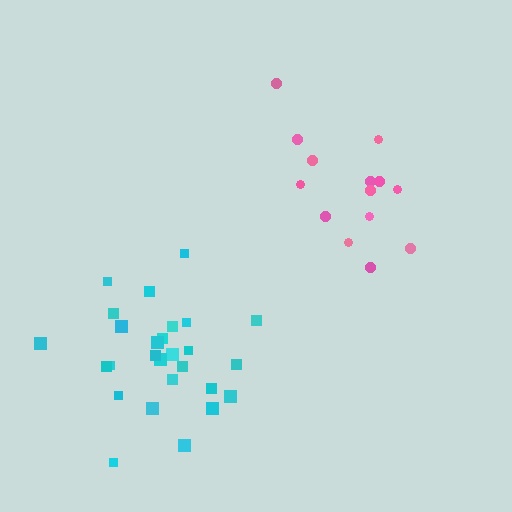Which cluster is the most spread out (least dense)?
Pink.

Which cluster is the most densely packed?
Cyan.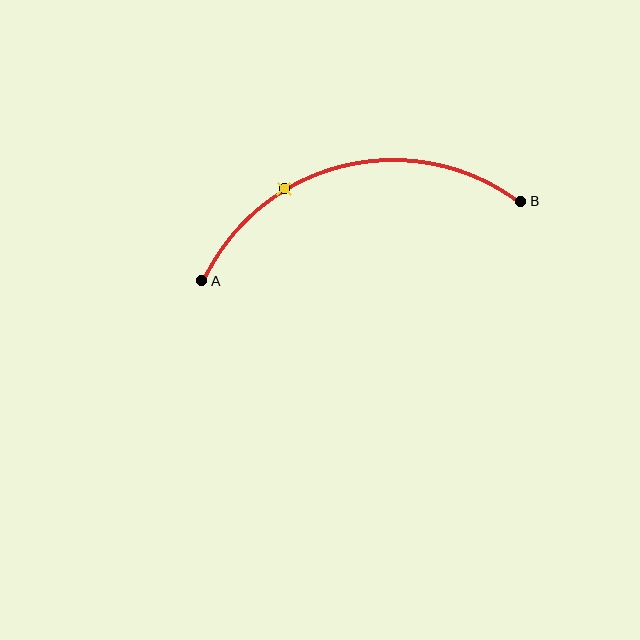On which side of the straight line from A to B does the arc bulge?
The arc bulges above the straight line connecting A and B.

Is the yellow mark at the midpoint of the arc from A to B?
No. The yellow mark lies on the arc but is closer to endpoint A. The arc midpoint would be at the point on the curve equidistant along the arc from both A and B.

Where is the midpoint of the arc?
The arc midpoint is the point on the curve farthest from the straight line joining A and B. It sits above that line.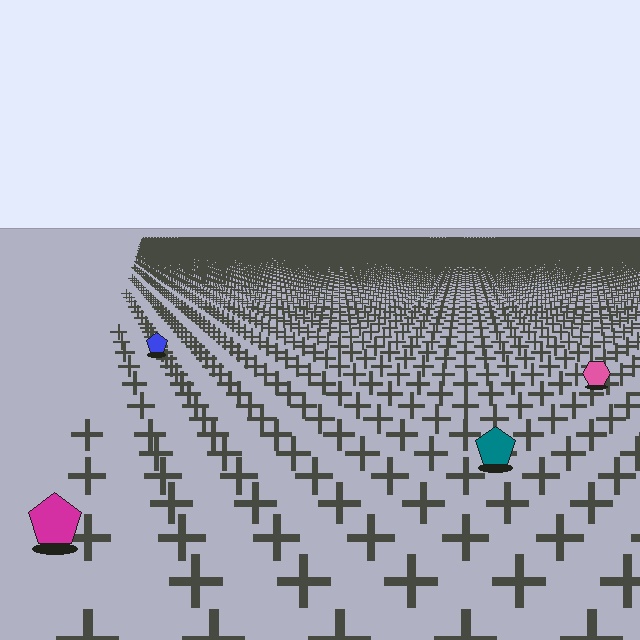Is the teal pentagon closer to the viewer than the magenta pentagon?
No. The magenta pentagon is closer — you can tell from the texture gradient: the ground texture is coarser near it.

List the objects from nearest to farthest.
From nearest to farthest: the magenta pentagon, the teal pentagon, the pink hexagon, the blue pentagon.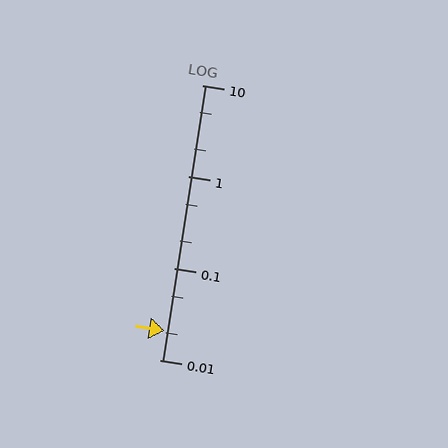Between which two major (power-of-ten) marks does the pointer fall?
The pointer is between 0.01 and 0.1.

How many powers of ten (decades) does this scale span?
The scale spans 3 decades, from 0.01 to 10.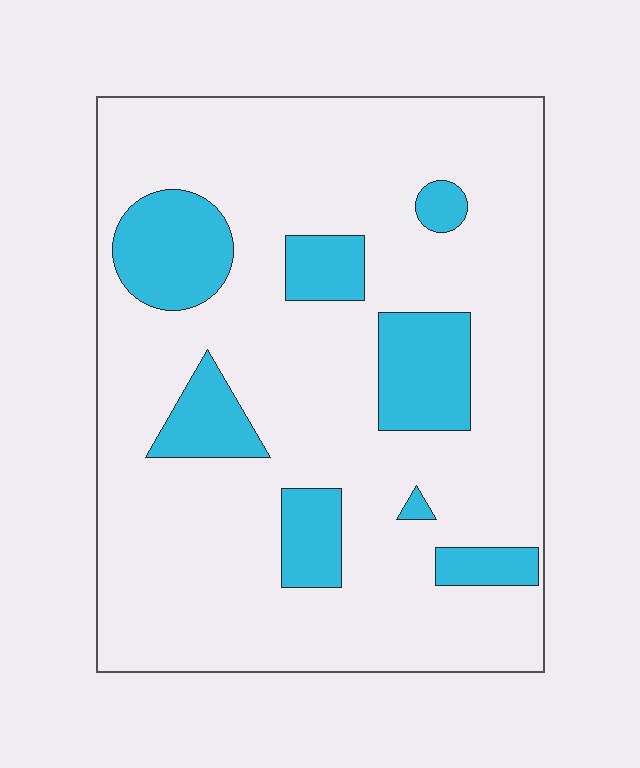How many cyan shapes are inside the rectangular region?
8.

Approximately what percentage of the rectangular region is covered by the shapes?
Approximately 20%.